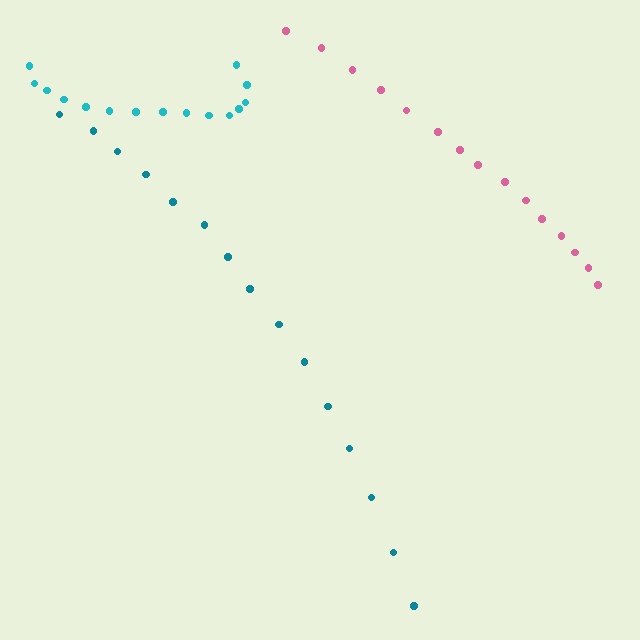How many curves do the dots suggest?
There are 3 distinct paths.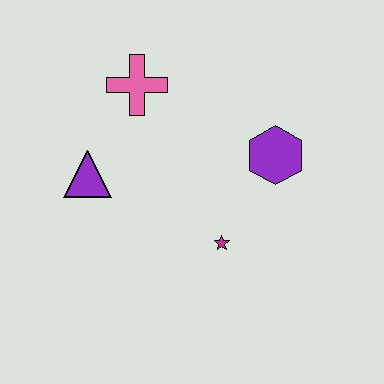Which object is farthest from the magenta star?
The pink cross is farthest from the magenta star.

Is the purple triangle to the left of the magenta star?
Yes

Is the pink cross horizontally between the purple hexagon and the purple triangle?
Yes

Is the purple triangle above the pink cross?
No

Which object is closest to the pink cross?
The purple triangle is closest to the pink cross.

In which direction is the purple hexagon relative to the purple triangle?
The purple hexagon is to the right of the purple triangle.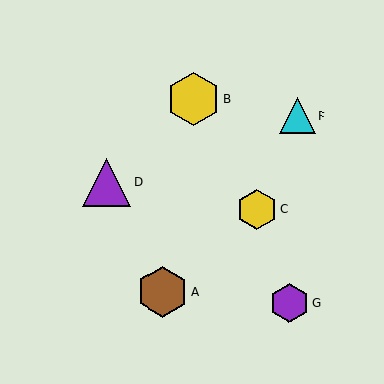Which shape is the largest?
The yellow hexagon (labeled B) is the largest.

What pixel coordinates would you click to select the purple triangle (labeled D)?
Click at (107, 182) to select the purple triangle D.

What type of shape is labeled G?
Shape G is a purple hexagon.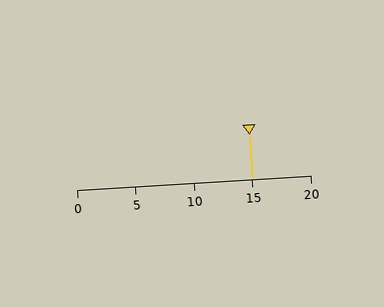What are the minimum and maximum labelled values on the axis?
The axis runs from 0 to 20.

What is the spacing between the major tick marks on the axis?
The major ticks are spaced 5 apart.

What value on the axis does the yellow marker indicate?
The marker indicates approximately 15.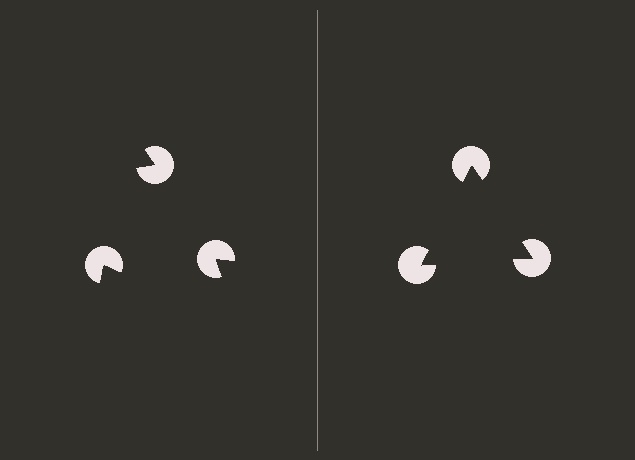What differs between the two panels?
The pac-man discs are positioned identically on both sides; only the wedge orientations differ. On the right they align to a triangle; on the left they are misaligned.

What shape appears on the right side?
An illusory triangle.